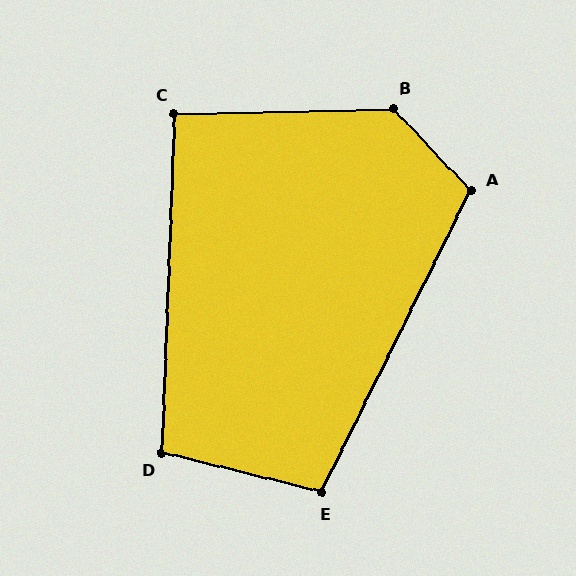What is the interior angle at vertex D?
Approximately 102 degrees (obtuse).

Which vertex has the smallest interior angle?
C, at approximately 94 degrees.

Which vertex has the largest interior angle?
B, at approximately 132 degrees.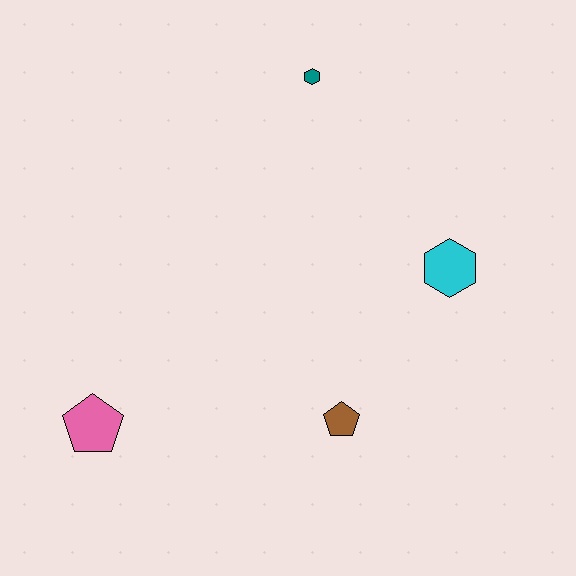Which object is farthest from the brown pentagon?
The teal hexagon is farthest from the brown pentagon.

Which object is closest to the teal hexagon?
The cyan hexagon is closest to the teal hexagon.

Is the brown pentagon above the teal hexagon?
No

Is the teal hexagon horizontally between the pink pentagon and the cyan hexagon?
Yes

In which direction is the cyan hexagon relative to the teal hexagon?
The cyan hexagon is below the teal hexagon.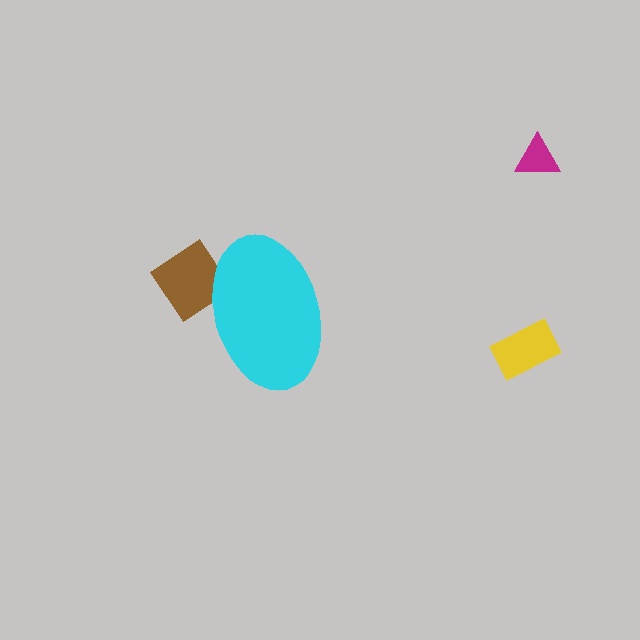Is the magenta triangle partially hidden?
No, the magenta triangle is fully visible.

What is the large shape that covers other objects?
A cyan ellipse.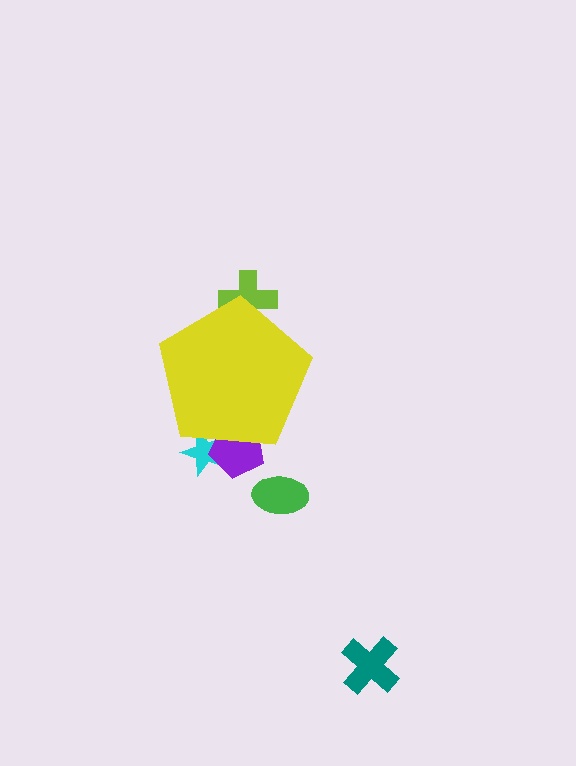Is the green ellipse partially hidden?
No, the green ellipse is fully visible.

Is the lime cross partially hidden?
Yes, the lime cross is partially hidden behind the yellow pentagon.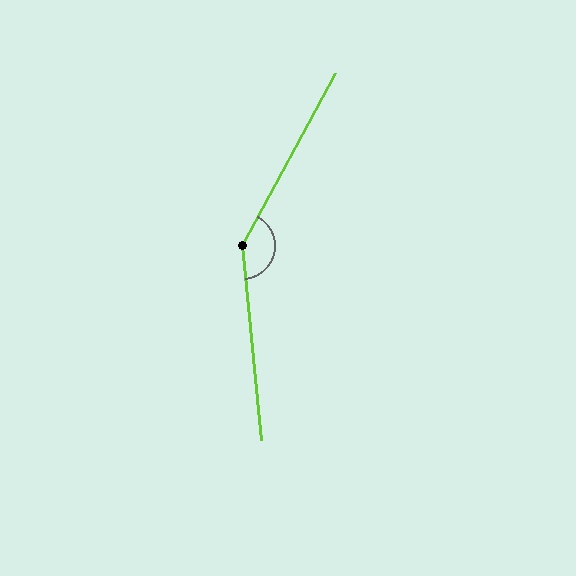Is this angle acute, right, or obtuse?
It is obtuse.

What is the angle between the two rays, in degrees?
Approximately 146 degrees.